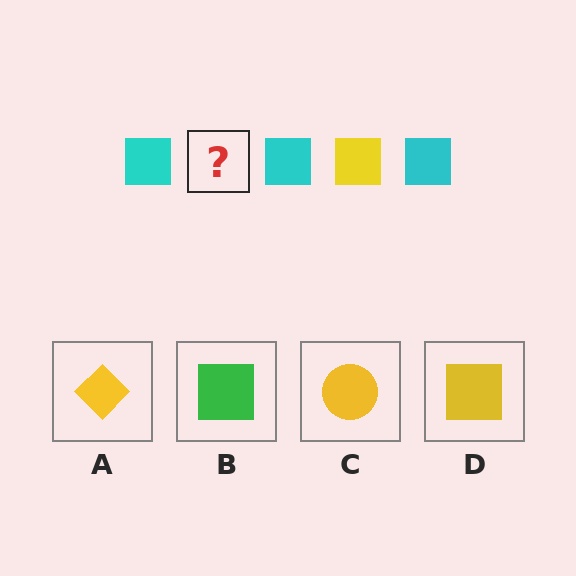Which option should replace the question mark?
Option D.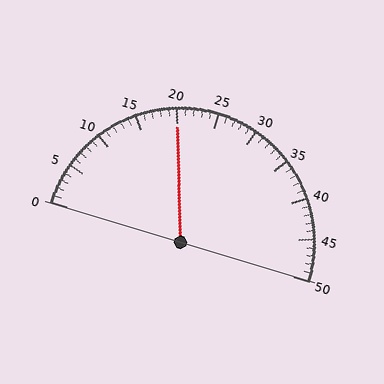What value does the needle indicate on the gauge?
The needle indicates approximately 20.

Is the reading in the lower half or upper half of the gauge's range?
The reading is in the lower half of the range (0 to 50).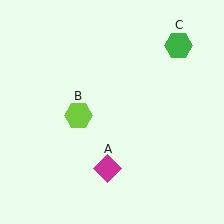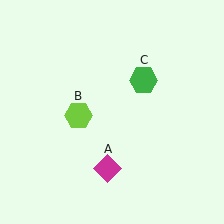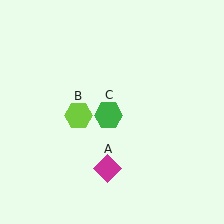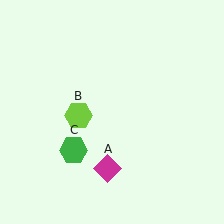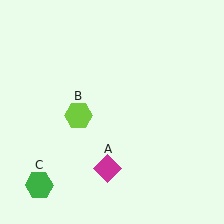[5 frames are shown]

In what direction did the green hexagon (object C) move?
The green hexagon (object C) moved down and to the left.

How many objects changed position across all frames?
1 object changed position: green hexagon (object C).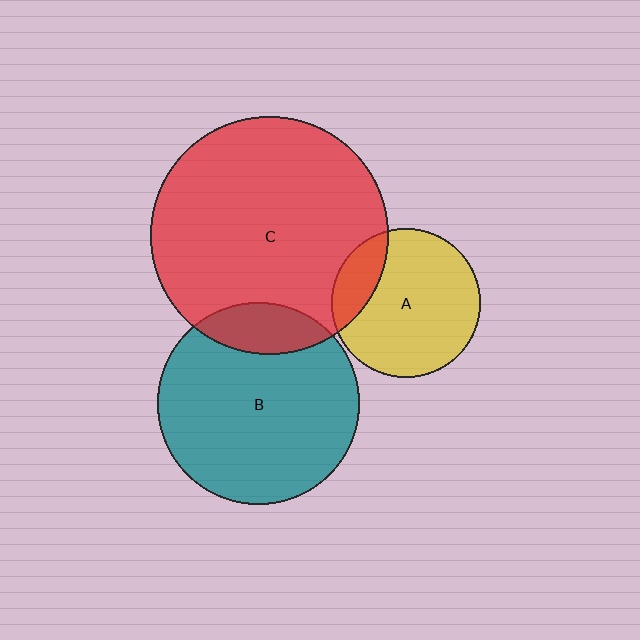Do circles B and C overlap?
Yes.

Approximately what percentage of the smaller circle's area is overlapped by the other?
Approximately 15%.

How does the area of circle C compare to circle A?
Approximately 2.6 times.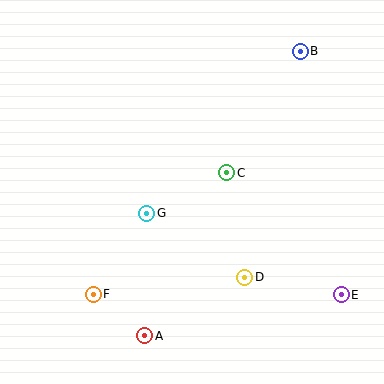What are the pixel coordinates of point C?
Point C is at (227, 173).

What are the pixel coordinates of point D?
Point D is at (245, 277).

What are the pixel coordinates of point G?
Point G is at (147, 213).